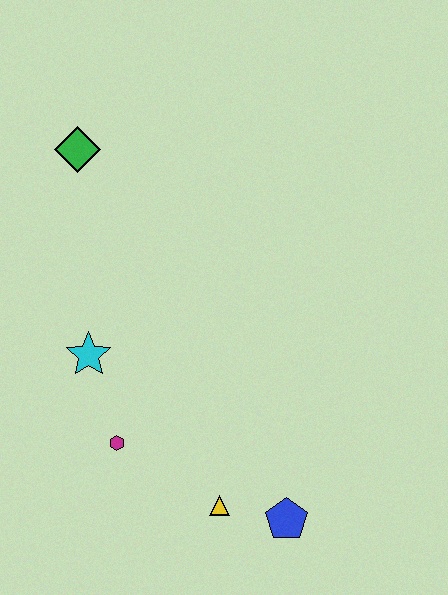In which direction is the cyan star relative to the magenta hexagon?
The cyan star is above the magenta hexagon.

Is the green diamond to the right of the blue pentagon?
No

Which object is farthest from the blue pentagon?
The green diamond is farthest from the blue pentagon.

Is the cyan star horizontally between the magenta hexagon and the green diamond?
Yes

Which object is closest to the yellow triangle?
The blue pentagon is closest to the yellow triangle.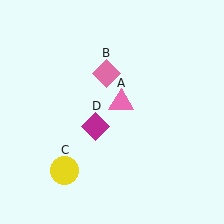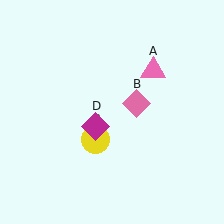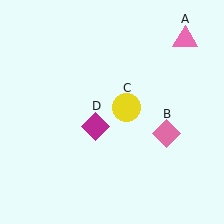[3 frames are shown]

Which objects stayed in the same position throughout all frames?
Magenta diamond (object D) remained stationary.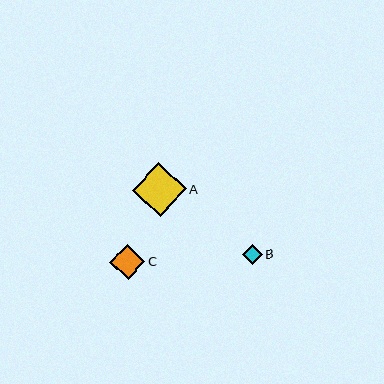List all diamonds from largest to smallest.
From largest to smallest: A, C, B.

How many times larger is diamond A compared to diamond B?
Diamond A is approximately 2.6 times the size of diamond B.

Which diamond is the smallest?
Diamond B is the smallest with a size of approximately 20 pixels.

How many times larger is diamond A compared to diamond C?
Diamond A is approximately 1.5 times the size of diamond C.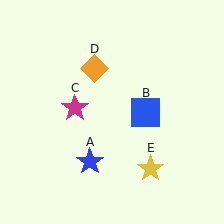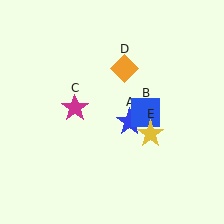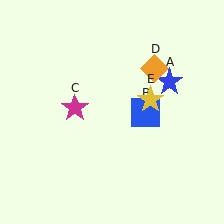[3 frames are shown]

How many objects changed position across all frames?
3 objects changed position: blue star (object A), orange diamond (object D), yellow star (object E).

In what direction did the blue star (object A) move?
The blue star (object A) moved up and to the right.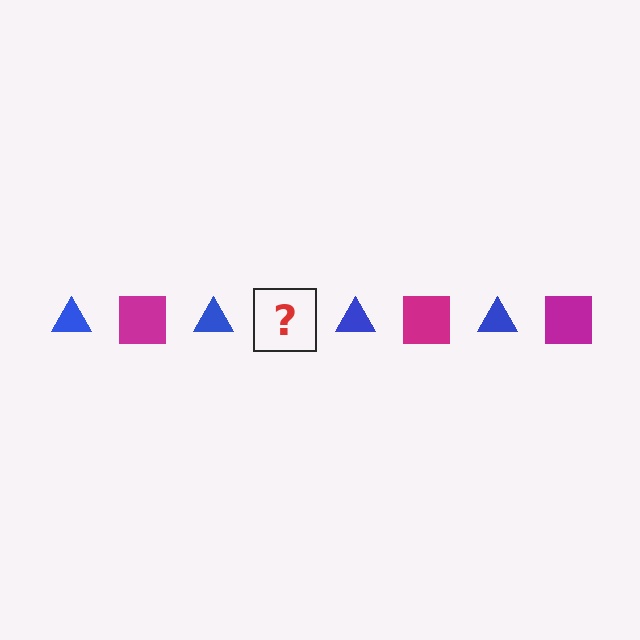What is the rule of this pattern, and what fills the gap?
The rule is that the pattern alternates between blue triangle and magenta square. The gap should be filled with a magenta square.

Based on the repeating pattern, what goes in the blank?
The blank should be a magenta square.